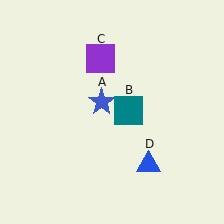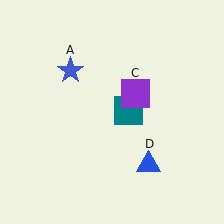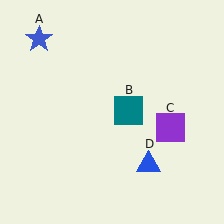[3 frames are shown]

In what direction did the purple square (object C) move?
The purple square (object C) moved down and to the right.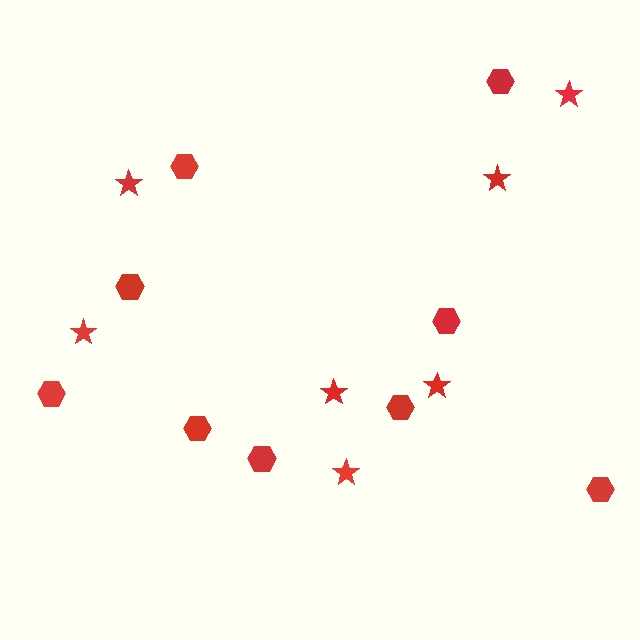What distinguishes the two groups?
There are 2 groups: one group of stars (7) and one group of hexagons (9).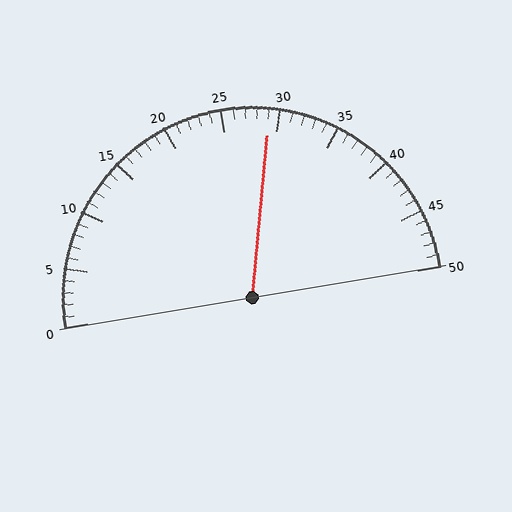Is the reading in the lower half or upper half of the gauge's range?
The reading is in the upper half of the range (0 to 50).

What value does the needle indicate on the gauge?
The needle indicates approximately 29.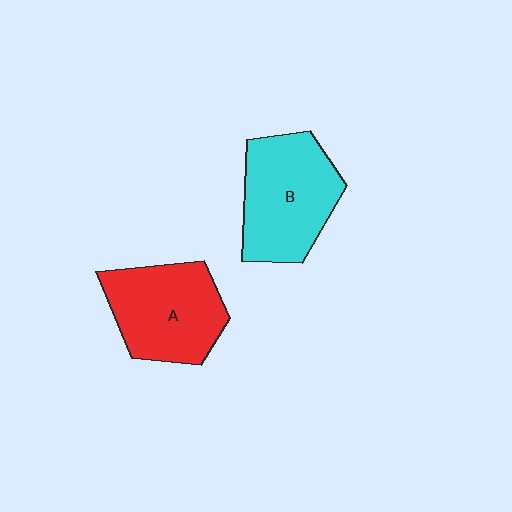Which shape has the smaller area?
Shape A (red).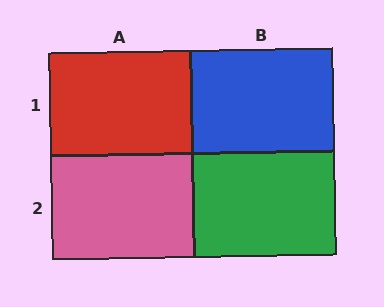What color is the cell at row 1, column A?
Red.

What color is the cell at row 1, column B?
Blue.